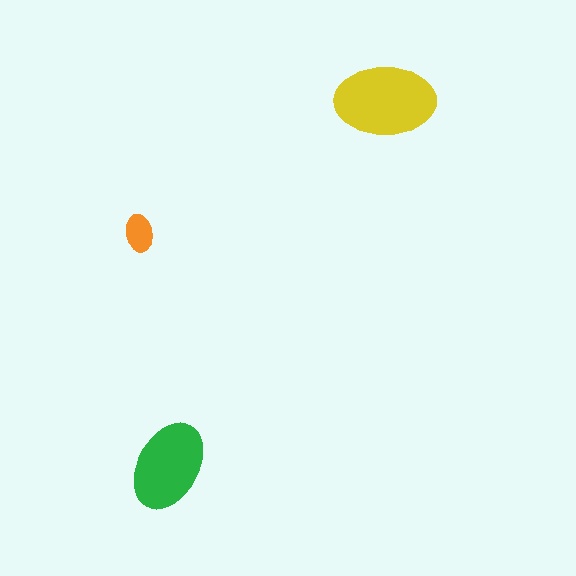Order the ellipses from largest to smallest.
the yellow one, the green one, the orange one.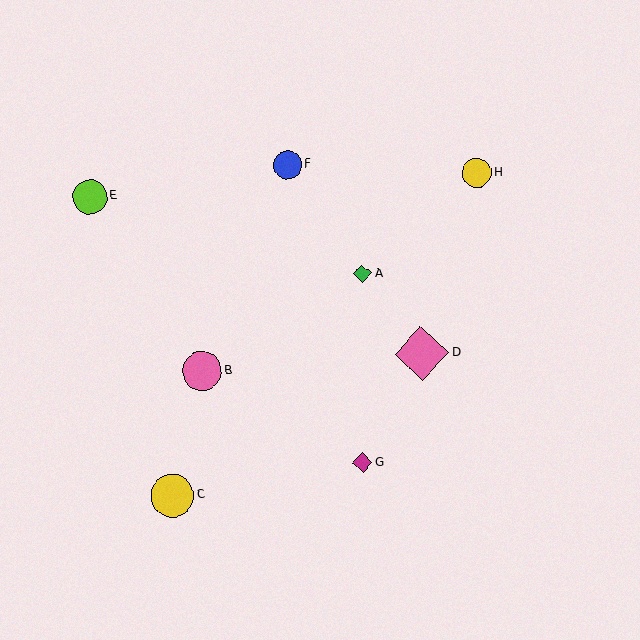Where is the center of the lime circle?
The center of the lime circle is at (90, 197).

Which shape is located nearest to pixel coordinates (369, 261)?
The green diamond (labeled A) at (362, 274) is nearest to that location.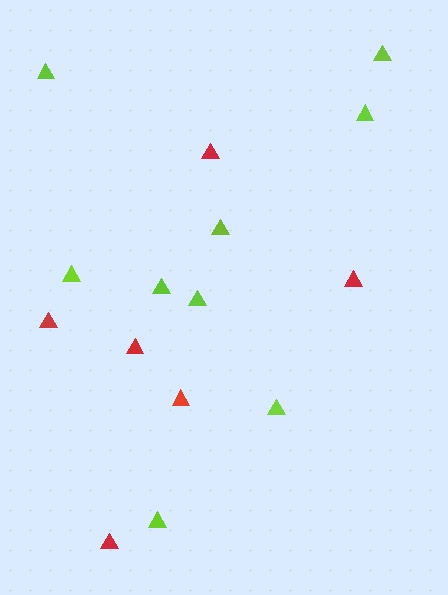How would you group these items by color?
There are 2 groups: one group of red triangles (6) and one group of lime triangles (9).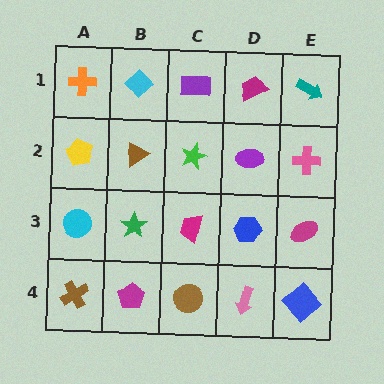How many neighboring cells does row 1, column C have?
3.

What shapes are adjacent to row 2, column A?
An orange cross (row 1, column A), a cyan circle (row 3, column A), a brown triangle (row 2, column B).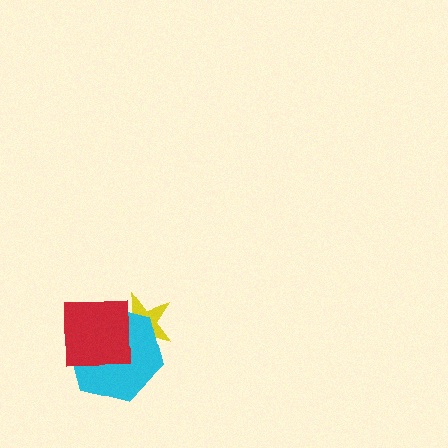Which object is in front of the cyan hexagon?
The red square is in front of the cyan hexagon.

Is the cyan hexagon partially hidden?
Yes, it is partially covered by another shape.